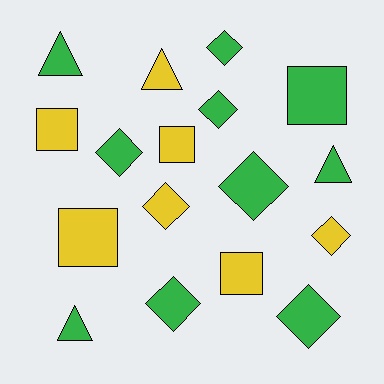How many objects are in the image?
There are 17 objects.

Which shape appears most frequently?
Diamond, with 8 objects.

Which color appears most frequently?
Green, with 10 objects.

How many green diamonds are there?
There are 6 green diamonds.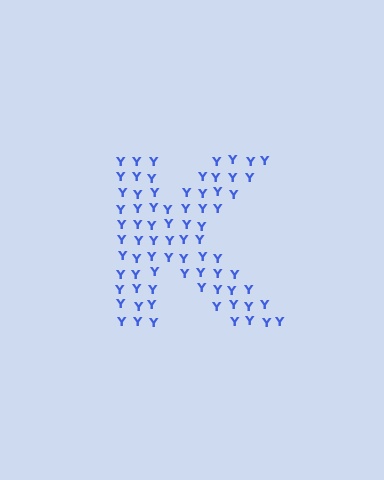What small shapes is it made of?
It is made of small letter Y's.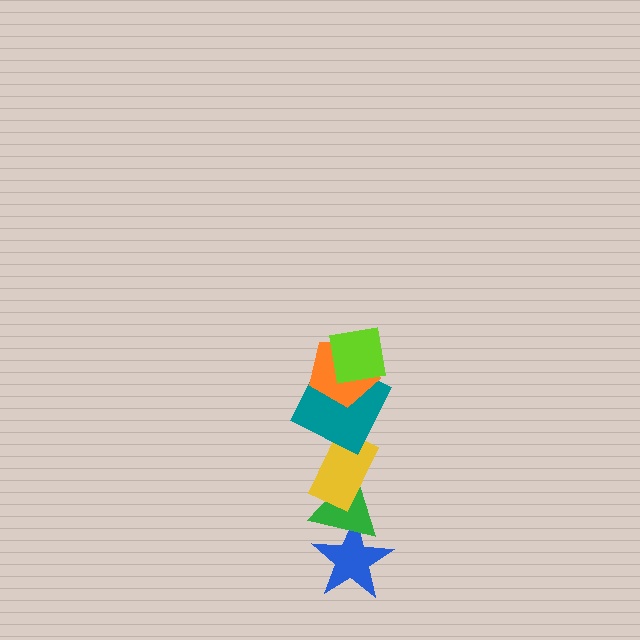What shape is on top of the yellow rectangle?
The teal square is on top of the yellow rectangle.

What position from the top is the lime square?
The lime square is 1st from the top.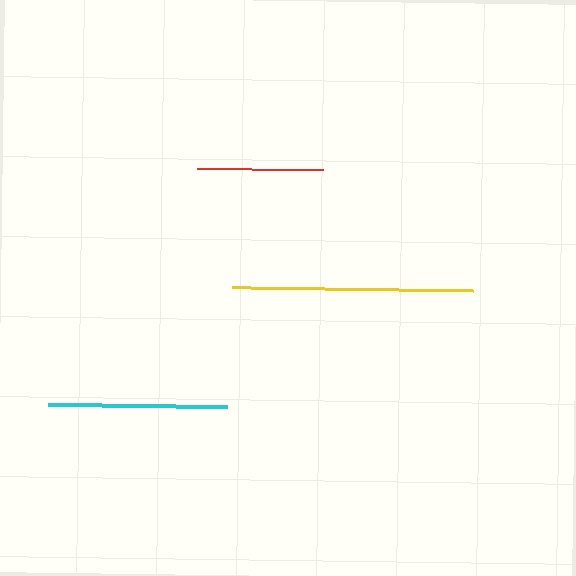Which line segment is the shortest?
The red line is the shortest at approximately 126 pixels.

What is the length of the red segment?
The red segment is approximately 126 pixels long.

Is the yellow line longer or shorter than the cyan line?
The yellow line is longer than the cyan line.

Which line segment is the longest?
The yellow line is the longest at approximately 242 pixels.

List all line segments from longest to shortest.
From longest to shortest: yellow, cyan, red.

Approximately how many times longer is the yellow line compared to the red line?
The yellow line is approximately 1.9 times the length of the red line.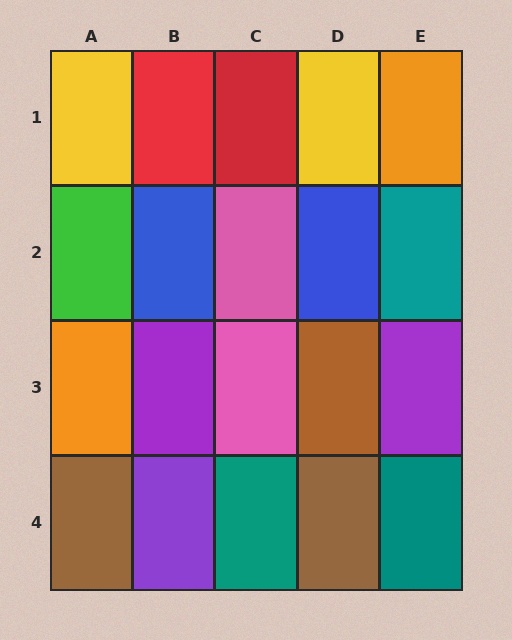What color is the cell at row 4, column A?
Brown.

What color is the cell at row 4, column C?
Teal.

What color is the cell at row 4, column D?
Brown.